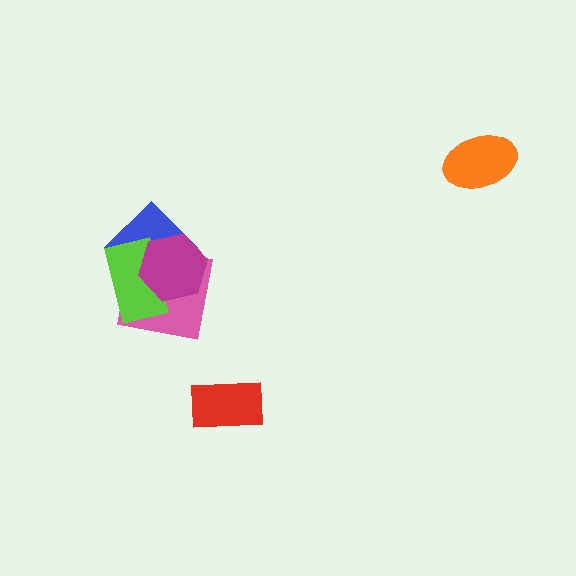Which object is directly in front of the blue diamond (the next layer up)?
The lime rectangle is directly in front of the blue diamond.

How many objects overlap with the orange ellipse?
0 objects overlap with the orange ellipse.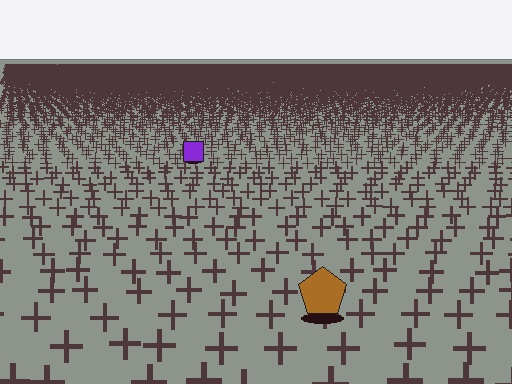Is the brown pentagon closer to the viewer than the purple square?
Yes. The brown pentagon is closer — you can tell from the texture gradient: the ground texture is coarser near it.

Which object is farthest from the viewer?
The purple square is farthest from the viewer. It appears smaller and the ground texture around it is denser.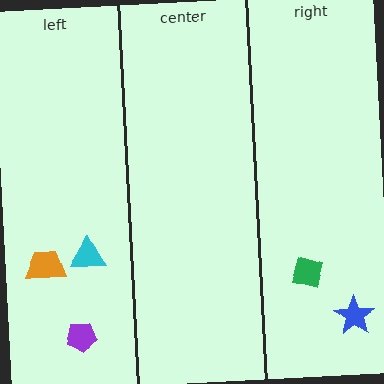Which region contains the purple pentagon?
The left region.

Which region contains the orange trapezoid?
The left region.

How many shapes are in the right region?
2.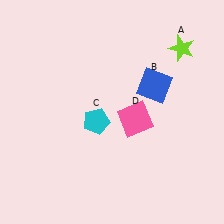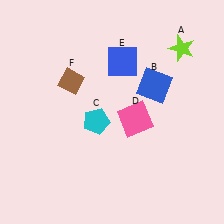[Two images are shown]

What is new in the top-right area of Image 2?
A blue square (E) was added in the top-right area of Image 2.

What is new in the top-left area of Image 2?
A brown diamond (F) was added in the top-left area of Image 2.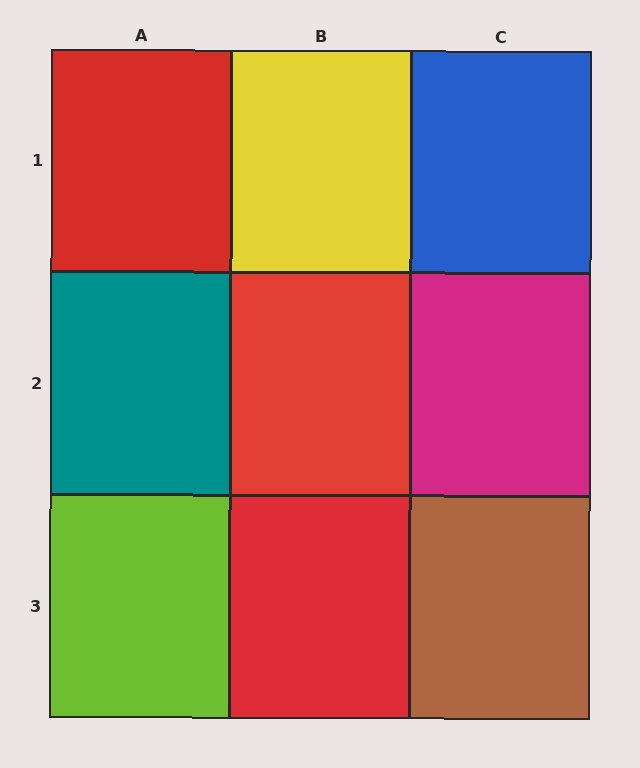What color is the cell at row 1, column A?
Red.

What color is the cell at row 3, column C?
Brown.